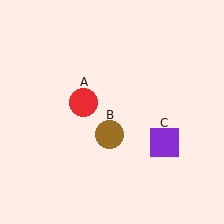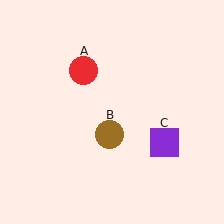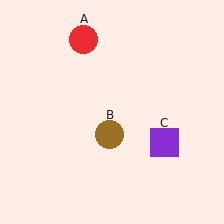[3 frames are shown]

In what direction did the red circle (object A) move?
The red circle (object A) moved up.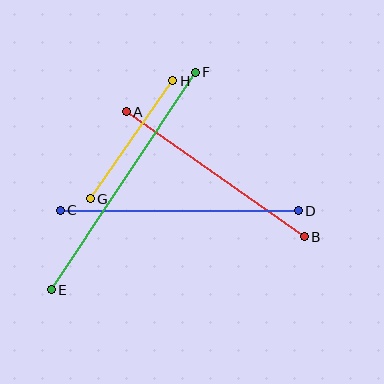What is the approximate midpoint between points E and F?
The midpoint is at approximately (123, 181) pixels.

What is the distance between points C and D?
The distance is approximately 238 pixels.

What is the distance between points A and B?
The distance is approximately 218 pixels.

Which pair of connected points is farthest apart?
Points E and F are farthest apart.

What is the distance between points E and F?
The distance is approximately 261 pixels.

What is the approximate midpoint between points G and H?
The midpoint is at approximately (132, 140) pixels.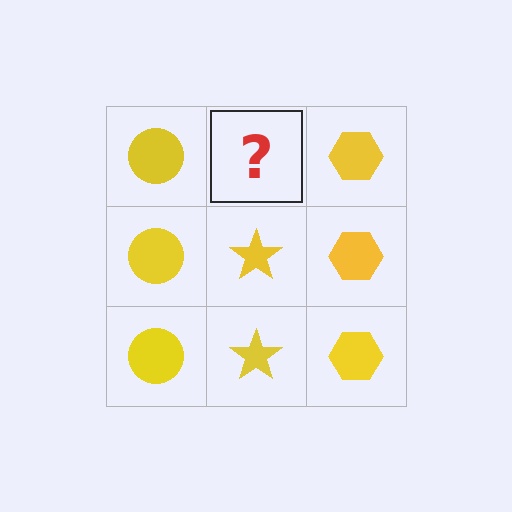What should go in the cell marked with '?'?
The missing cell should contain a yellow star.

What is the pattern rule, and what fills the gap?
The rule is that each column has a consistent shape. The gap should be filled with a yellow star.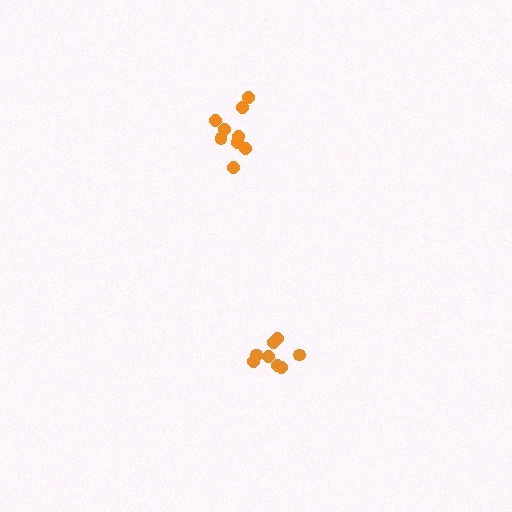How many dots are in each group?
Group 1: 8 dots, Group 2: 9 dots (17 total).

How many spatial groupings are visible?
There are 2 spatial groupings.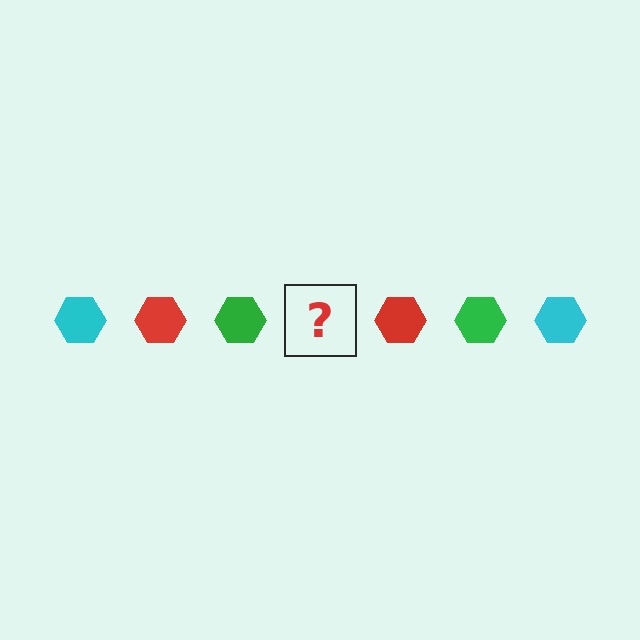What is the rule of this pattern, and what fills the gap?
The rule is that the pattern cycles through cyan, red, green hexagons. The gap should be filled with a cyan hexagon.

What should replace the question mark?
The question mark should be replaced with a cyan hexagon.